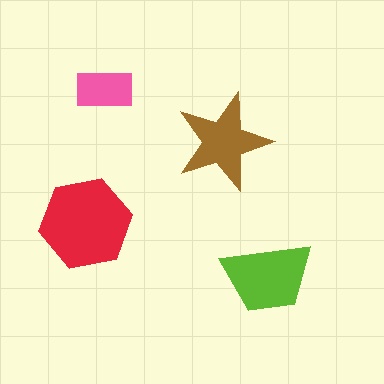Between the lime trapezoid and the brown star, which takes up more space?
The lime trapezoid.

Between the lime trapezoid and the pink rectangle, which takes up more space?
The lime trapezoid.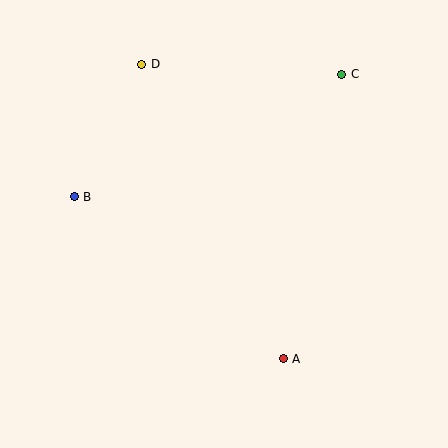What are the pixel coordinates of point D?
Point D is at (142, 64).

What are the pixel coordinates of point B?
Point B is at (74, 197).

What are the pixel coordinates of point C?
Point C is at (342, 74).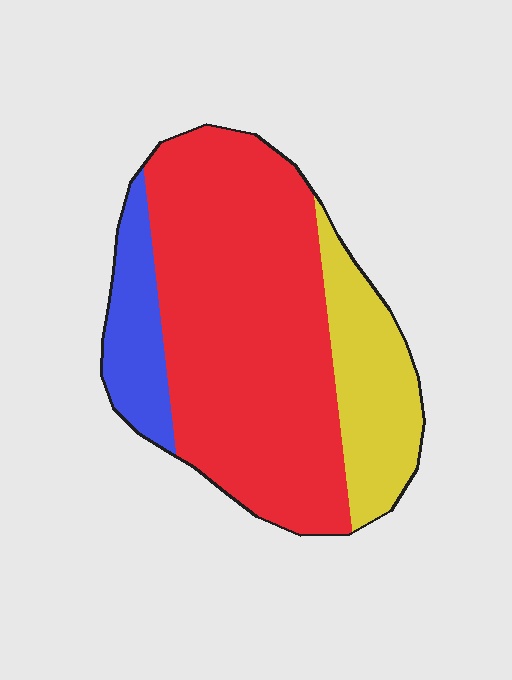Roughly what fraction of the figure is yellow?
Yellow takes up about one fifth (1/5) of the figure.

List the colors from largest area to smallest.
From largest to smallest: red, yellow, blue.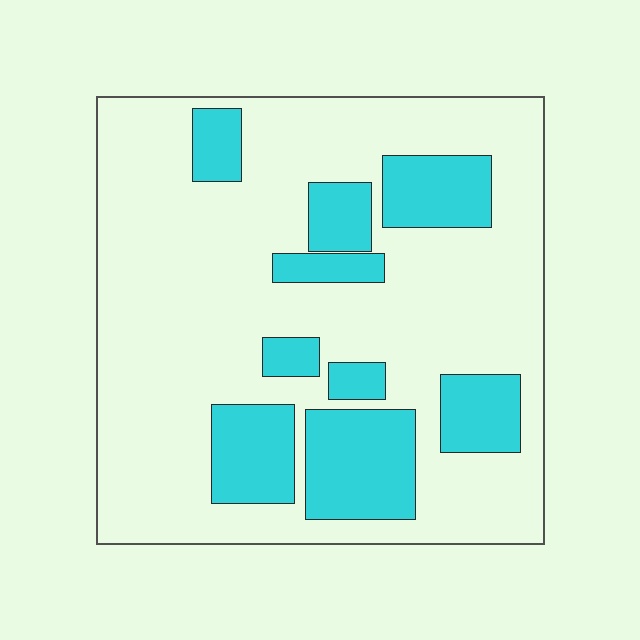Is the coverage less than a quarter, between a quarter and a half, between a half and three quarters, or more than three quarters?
Between a quarter and a half.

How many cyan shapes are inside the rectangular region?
9.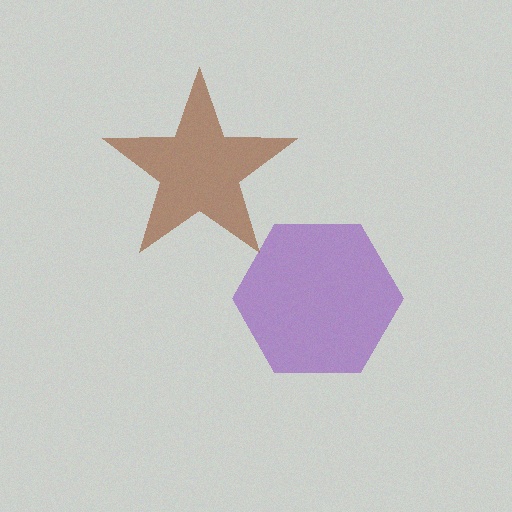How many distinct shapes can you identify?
There are 2 distinct shapes: a purple hexagon, a brown star.